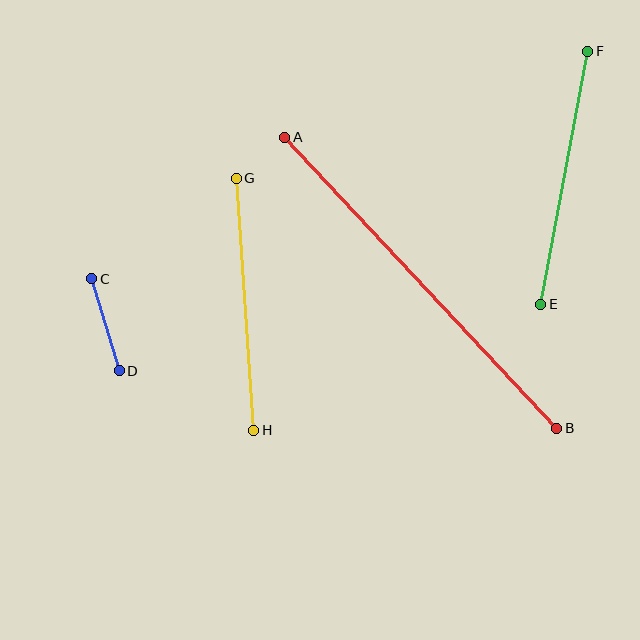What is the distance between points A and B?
The distance is approximately 398 pixels.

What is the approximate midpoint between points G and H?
The midpoint is at approximately (245, 304) pixels.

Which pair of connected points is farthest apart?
Points A and B are farthest apart.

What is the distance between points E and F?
The distance is approximately 258 pixels.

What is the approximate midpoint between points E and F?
The midpoint is at approximately (564, 178) pixels.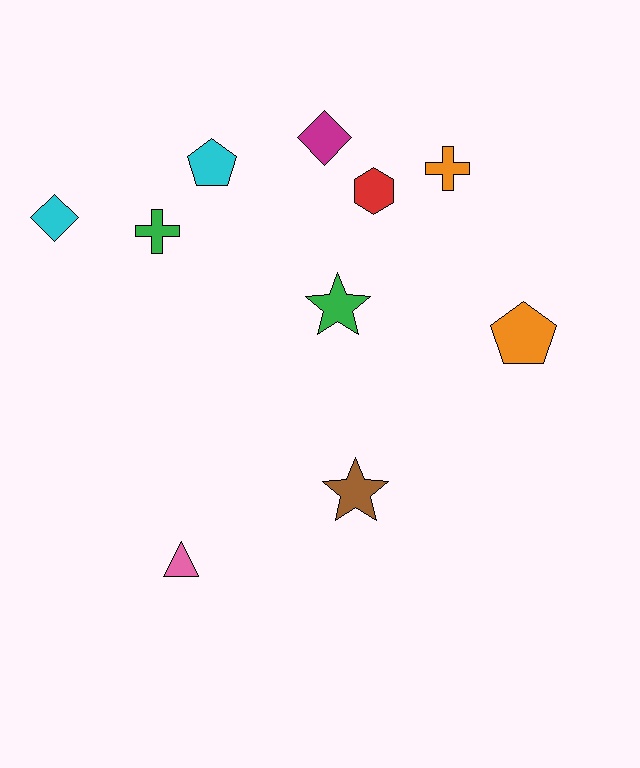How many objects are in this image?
There are 10 objects.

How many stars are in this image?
There are 2 stars.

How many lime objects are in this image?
There are no lime objects.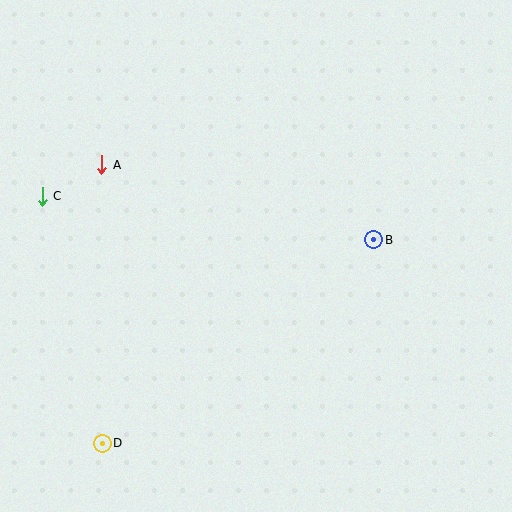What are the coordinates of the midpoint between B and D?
The midpoint between B and D is at (238, 341).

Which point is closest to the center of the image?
Point B at (374, 240) is closest to the center.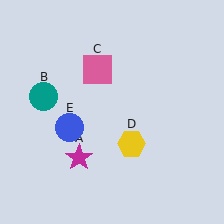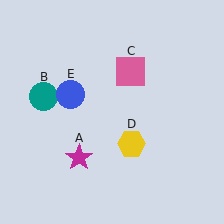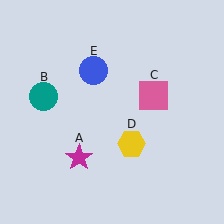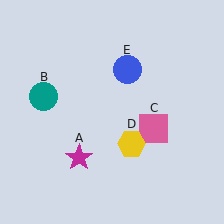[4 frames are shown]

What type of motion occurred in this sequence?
The pink square (object C), blue circle (object E) rotated clockwise around the center of the scene.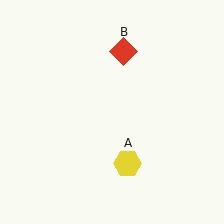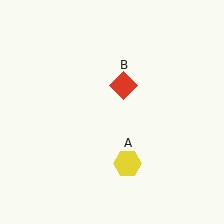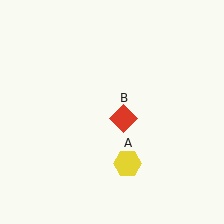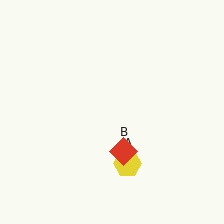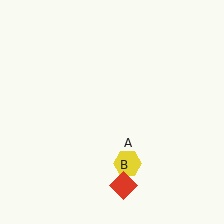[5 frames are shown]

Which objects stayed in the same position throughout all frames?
Yellow hexagon (object A) remained stationary.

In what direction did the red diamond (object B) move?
The red diamond (object B) moved down.